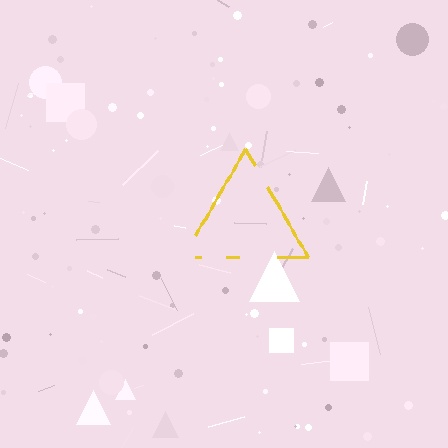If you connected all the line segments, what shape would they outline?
They would outline a triangle.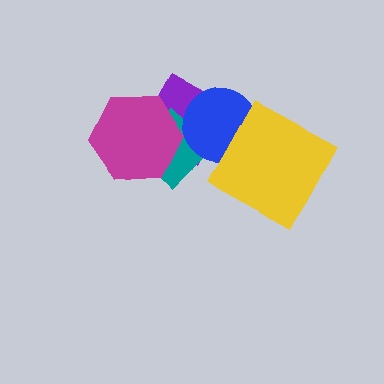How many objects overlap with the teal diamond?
3 objects overlap with the teal diamond.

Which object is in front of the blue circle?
The yellow square is in front of the blue circle.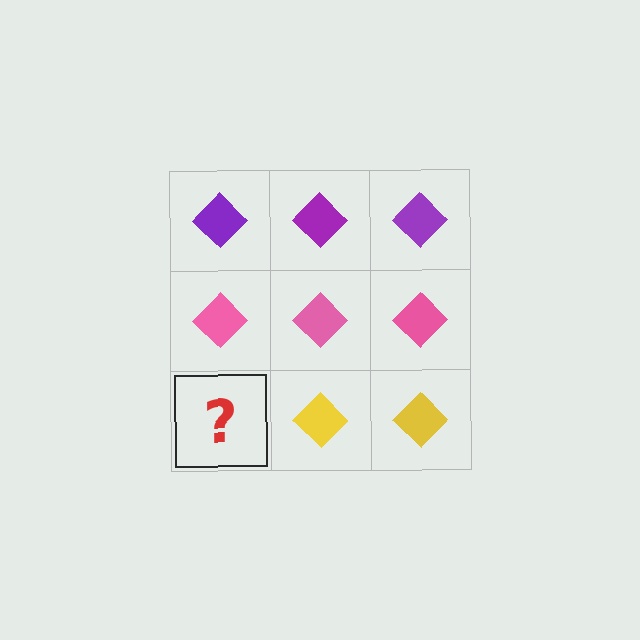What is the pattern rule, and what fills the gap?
The rule is that each row has a consistent color. The gap should be filled with a yellow diamond.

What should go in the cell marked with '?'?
The missing cell should contain a yellow diamond.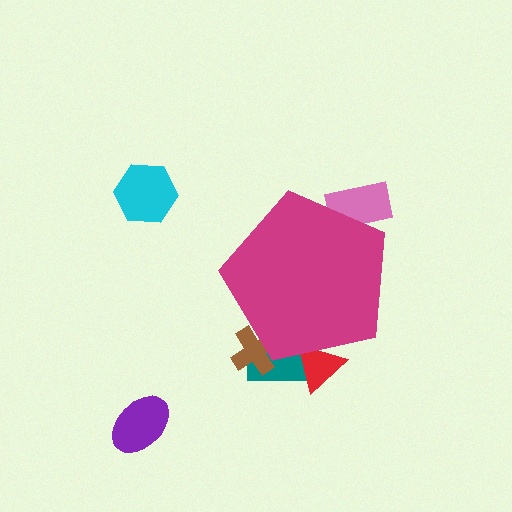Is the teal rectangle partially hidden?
Yes, the teal rectangle is partially hidden behind the magenta pentagon.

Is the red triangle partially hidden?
Yes, the red triangle is partially hidden behind the magenta pentagon.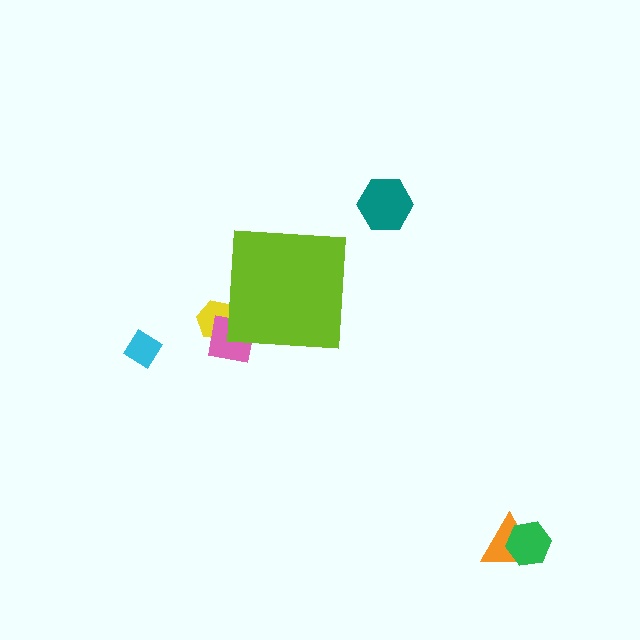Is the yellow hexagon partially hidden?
Yes, the yellow hexagon is partially hidden behind the lime square.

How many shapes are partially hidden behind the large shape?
2 shapes are partially hidden.